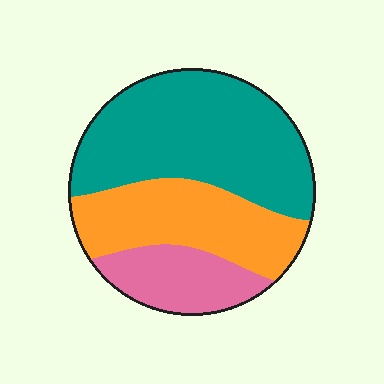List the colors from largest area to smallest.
From largest to smallest: teal, orange, pink.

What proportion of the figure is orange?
Orange takes up about one third (1/3) of the figure.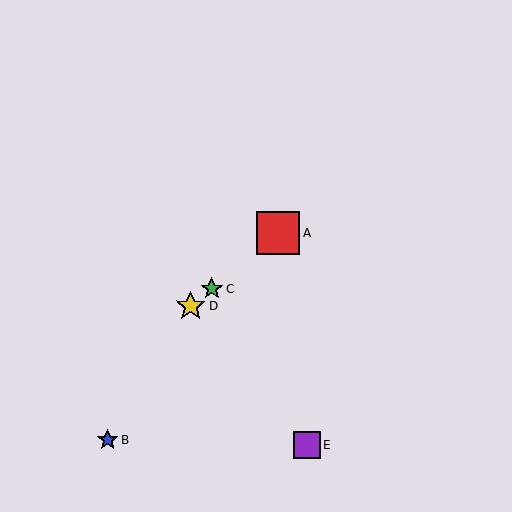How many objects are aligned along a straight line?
3 objects (A, C, D) are aligned along a straight line.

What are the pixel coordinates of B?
Object B is at (108, 440).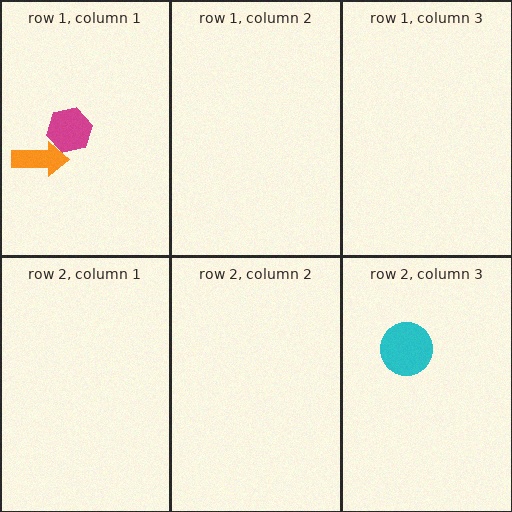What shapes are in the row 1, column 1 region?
The orange arrow, the magenta hexagon.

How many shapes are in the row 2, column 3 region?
1.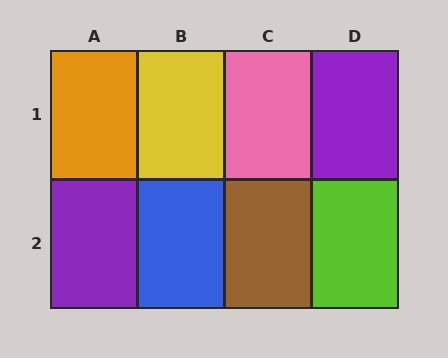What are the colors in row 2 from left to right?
Purple, blue, brown, lime.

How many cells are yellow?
1 cell is yellow.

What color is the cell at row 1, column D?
Purple.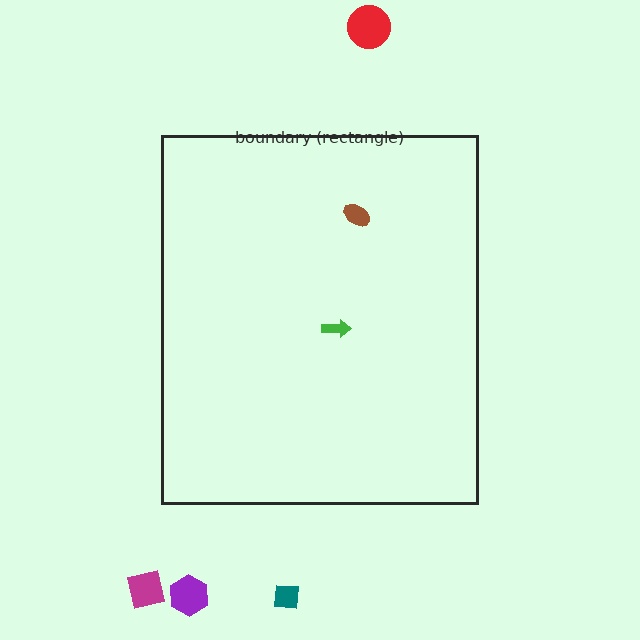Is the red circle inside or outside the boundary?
Outside.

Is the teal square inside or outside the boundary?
Outside.